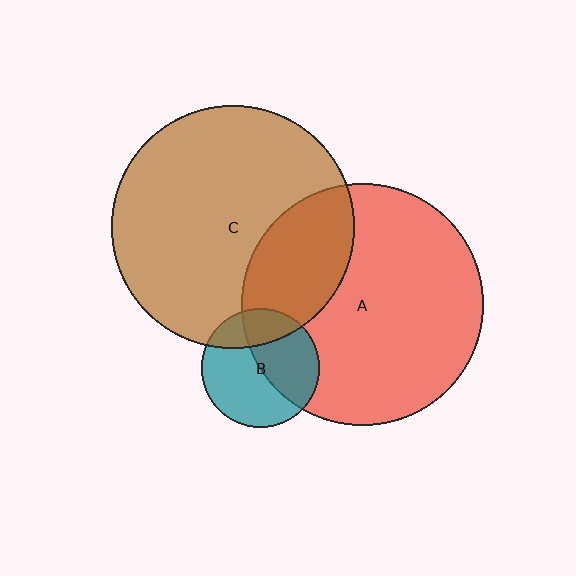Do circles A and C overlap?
Yes.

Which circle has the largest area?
Circle C (brown).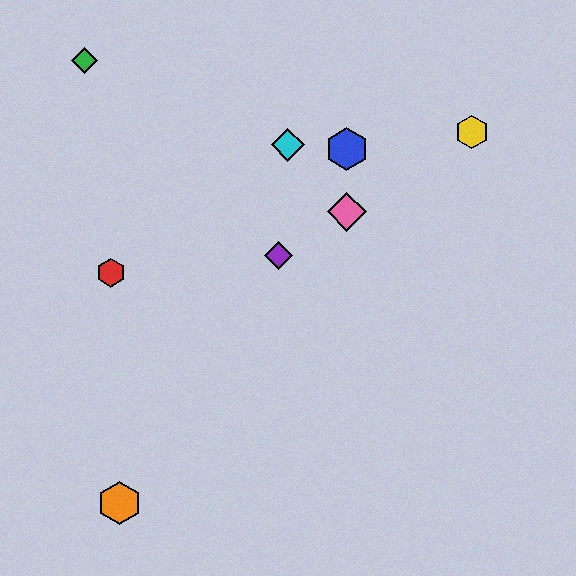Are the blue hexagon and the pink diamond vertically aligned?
Yes, both are at x≈347.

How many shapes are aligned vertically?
2 shapes (the blue hexagon, the pink diamond) are aligned vertically.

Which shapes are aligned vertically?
The blue hexagon, the pink diamond are aligned vertically.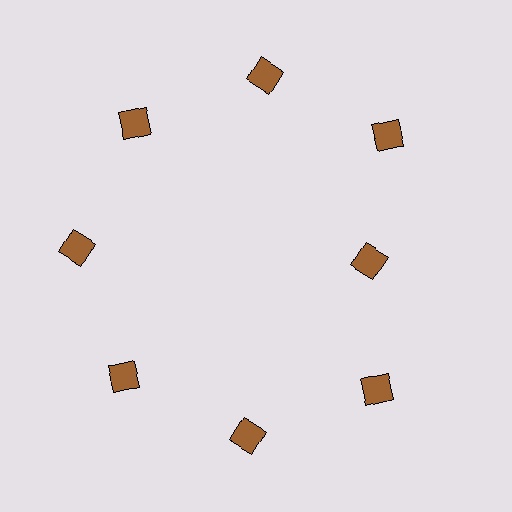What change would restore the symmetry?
The symmetry would be restored by moving it outward, back onto the ring so that all 8 squares sit at equal angles and equal distance from the center.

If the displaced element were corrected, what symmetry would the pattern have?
It would have 8-fold rotational symmetry — the pattern would map onto itself every 45 degrees.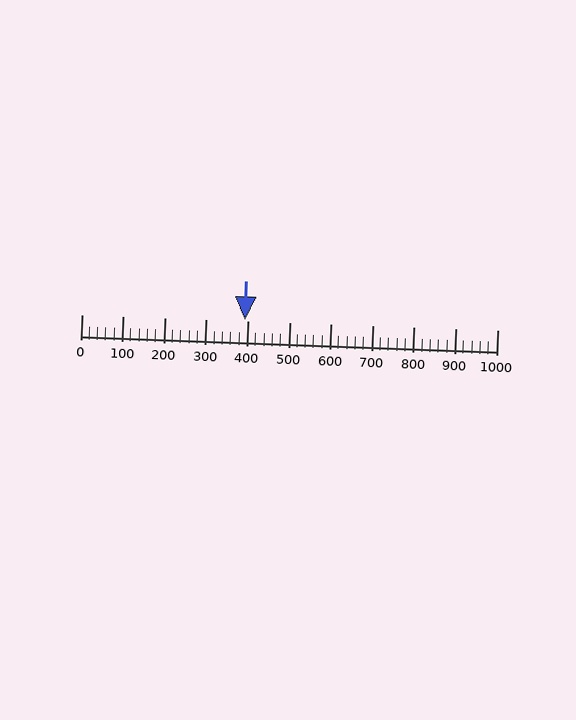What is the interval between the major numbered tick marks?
The major tick marks are spaced 100 units apart.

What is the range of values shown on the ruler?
The ruler shows values from 0 to 1000.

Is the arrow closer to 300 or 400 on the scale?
The arrow is closer to 400.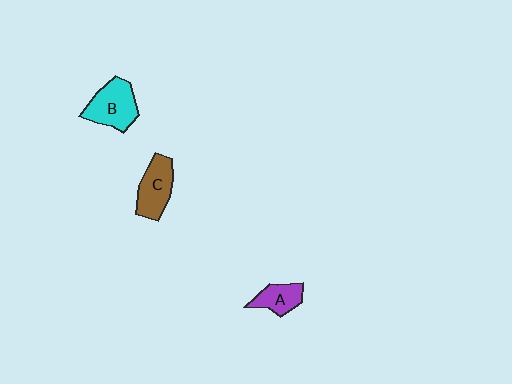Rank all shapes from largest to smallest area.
From largest to smallest: B (cyan), C (brown), A (purple).